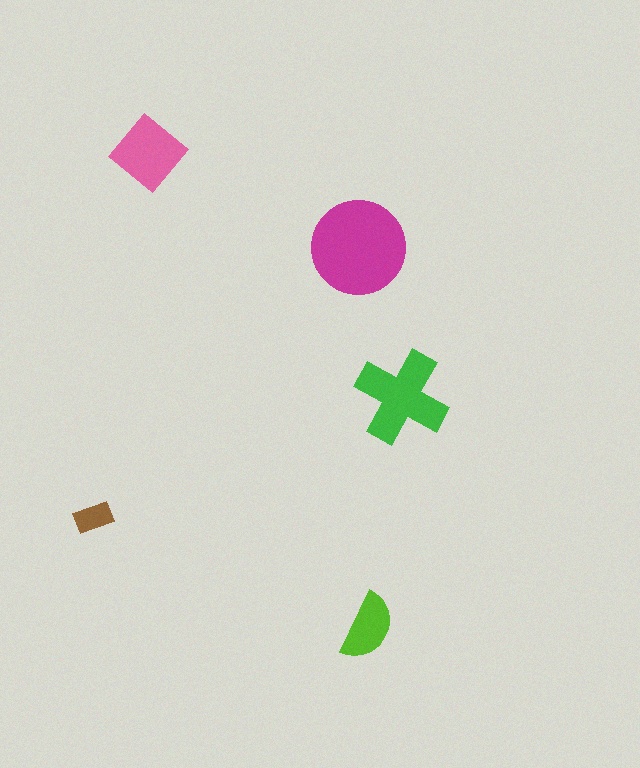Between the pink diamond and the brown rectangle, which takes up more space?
The pink diamond.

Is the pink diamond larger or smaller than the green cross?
Smaller.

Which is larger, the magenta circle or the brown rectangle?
The magenta circle.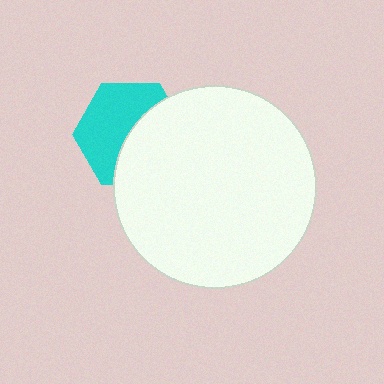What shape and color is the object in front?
The object in front is a white circle.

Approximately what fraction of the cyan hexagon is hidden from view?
Roughly 47% of the cyan hexagon is hidden behind the white circle.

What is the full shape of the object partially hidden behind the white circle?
The partially hidden object is a cyan hexagon.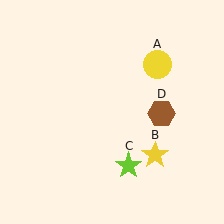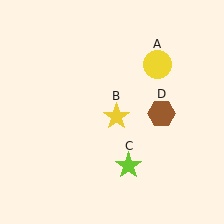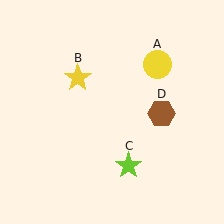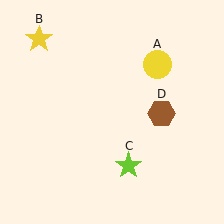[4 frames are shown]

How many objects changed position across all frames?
1 object changed position: yellow star (object B).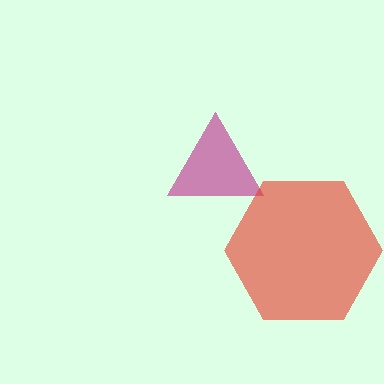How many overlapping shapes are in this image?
There are 2 overlapping shapes in the image.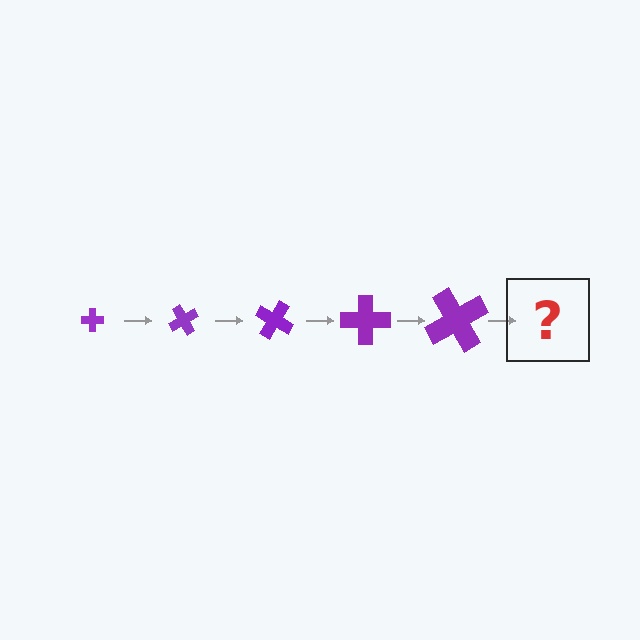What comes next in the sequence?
The next element should be a cross, larger than the previous one and rotated 300 degrees from the start.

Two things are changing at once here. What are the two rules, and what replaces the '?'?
The two rules are that the cross grows larger each step and it rotates 60 degrees each step. The '?' should be a cross, larger than the previous one and rotated 300 degrees from the start.